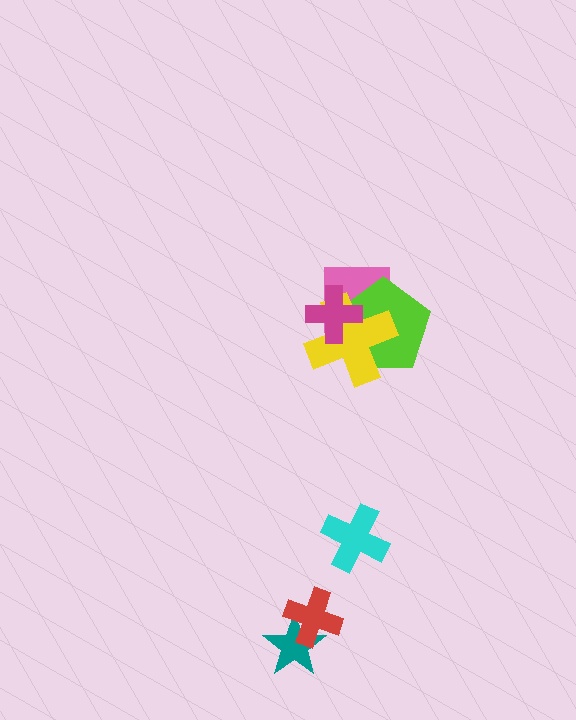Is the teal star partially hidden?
Yes, it is partially covered by another shape.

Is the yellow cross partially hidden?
Yes, it is partially covered by another shape.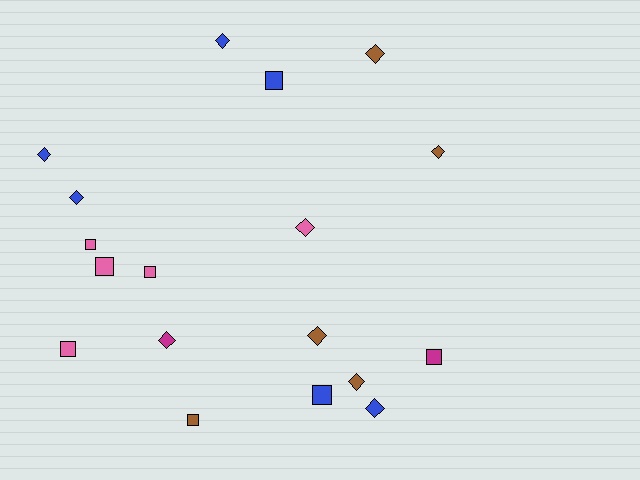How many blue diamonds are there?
There are 4 blue diamonds.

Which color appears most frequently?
Blue, with 6 objects.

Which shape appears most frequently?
Diamond, with 10 objects.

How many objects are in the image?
There are 18 objects.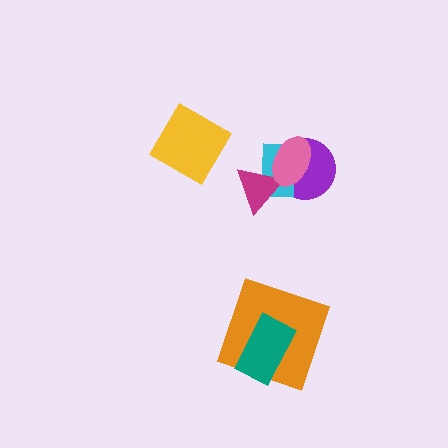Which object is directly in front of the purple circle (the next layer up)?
The cyan rectangle is directly in front of the purple circle.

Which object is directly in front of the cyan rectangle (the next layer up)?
The magenta triangle is directly in front of the cyan rectangle.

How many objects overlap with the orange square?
1 object overlaps with the orange square.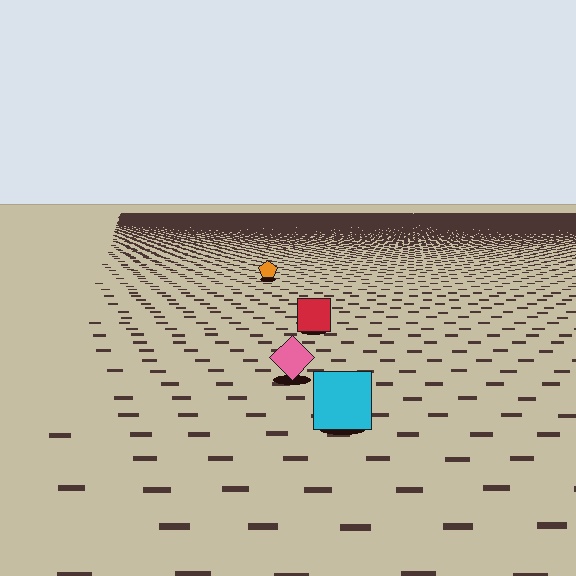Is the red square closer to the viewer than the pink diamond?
No. The pink diamond is closer — you can tell from the texture gradient: the ground texture is coarser near it.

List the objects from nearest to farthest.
From nearest to farthest: the cyan square, the pink diamond, the red square, the orange pentagon.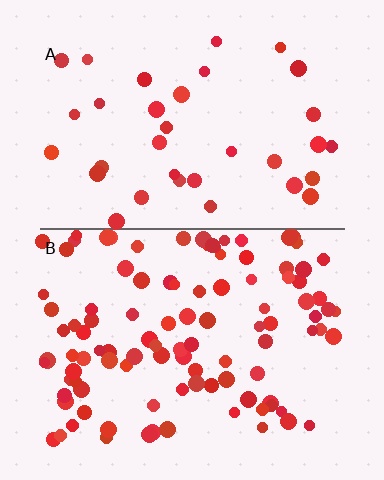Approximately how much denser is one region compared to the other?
Approximately 3.0× — region B over region A.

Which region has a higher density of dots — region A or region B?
B (the bottom).